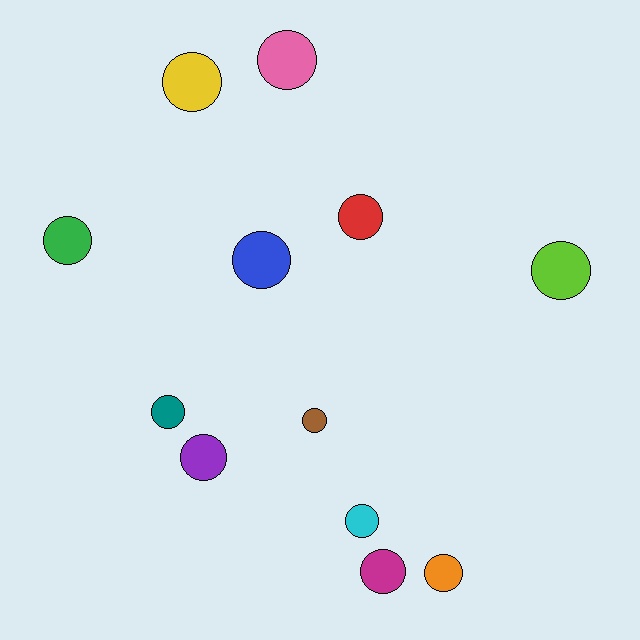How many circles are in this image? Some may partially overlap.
There are 12 circles.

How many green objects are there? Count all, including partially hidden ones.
There is 1 green object.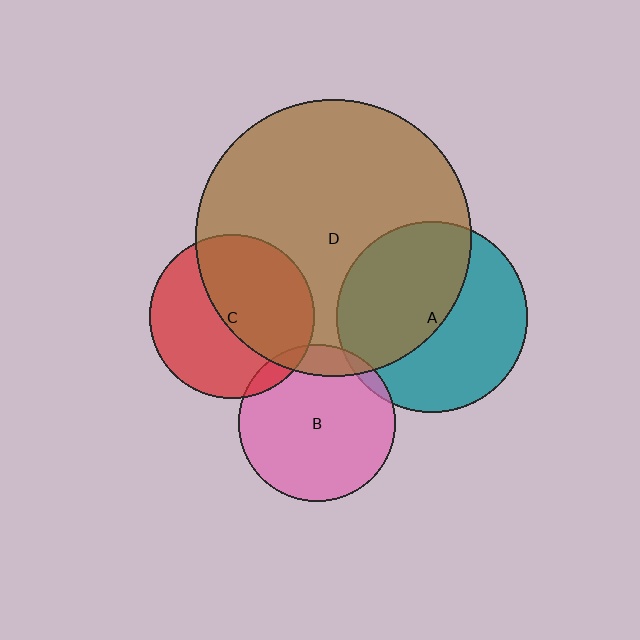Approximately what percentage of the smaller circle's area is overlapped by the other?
Approximately 50%.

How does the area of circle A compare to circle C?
Approximately 1.4 times.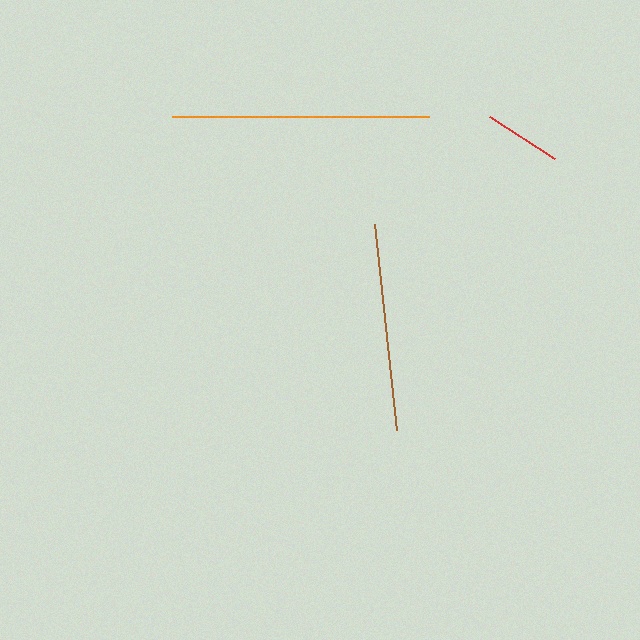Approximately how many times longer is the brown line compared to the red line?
The brown line is approximately 2.7 times the length of the red line.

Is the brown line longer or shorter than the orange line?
The orange line is longer than the brown line.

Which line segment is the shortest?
The red line is the shortest at approximately 77 pixels.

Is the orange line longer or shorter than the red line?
The orange line is longer than the red line.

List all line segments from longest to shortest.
From longest to shortest: orange, brown, red.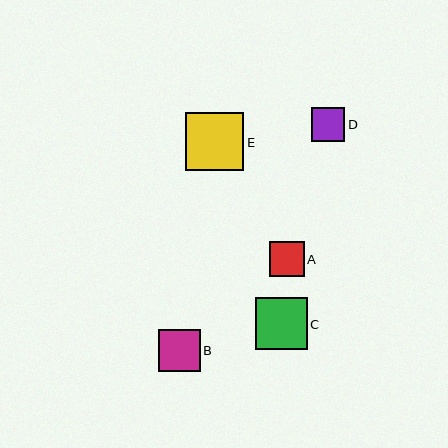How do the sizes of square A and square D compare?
Square A and square D are approximately the same size.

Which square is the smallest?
Square D is the smallest with a size of approximately 33 pixels.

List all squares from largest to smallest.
From largest to smallest: E, C, B, A, D.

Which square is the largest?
Square E is the largest with a size of approximately 58 pixels.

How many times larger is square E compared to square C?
Square E is approximately 1.1 times the size of square C.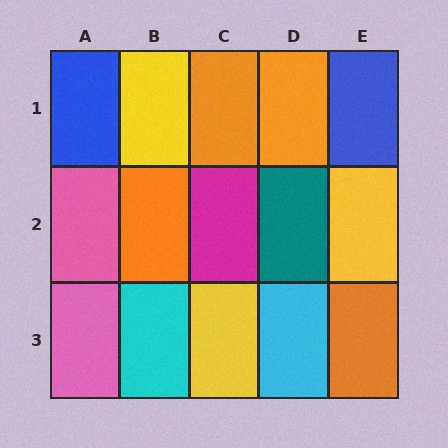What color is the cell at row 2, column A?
Pink.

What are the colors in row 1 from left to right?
Blue, yellow, orange, orange, blue.